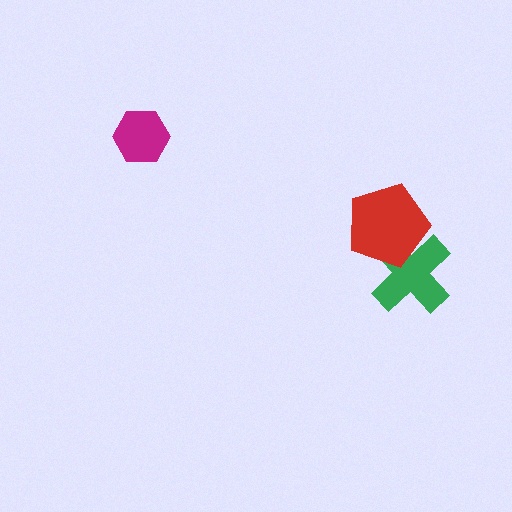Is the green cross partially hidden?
Yes, it is partially covered by another shape.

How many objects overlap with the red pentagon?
1 object overlaps with the red pentagon.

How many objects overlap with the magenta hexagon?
0 objects overlap with the magenta hexagon.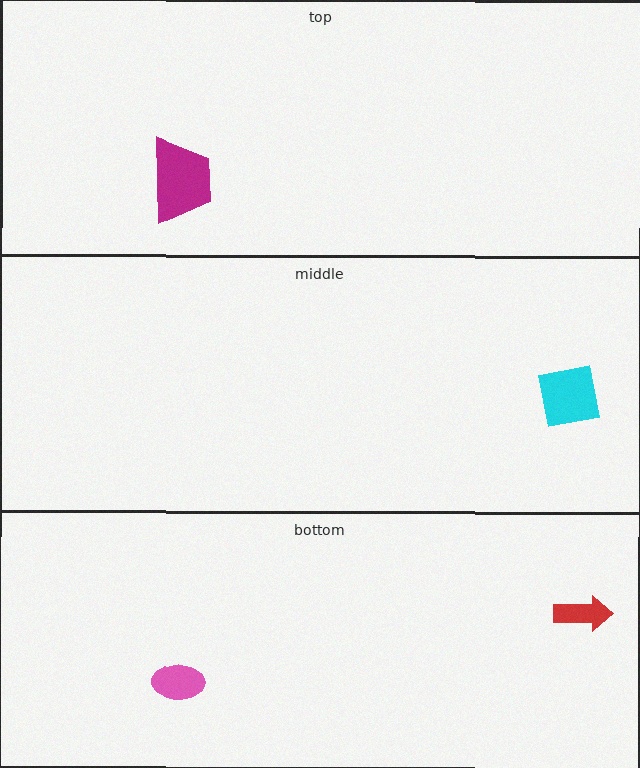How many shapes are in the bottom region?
2.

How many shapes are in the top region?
1.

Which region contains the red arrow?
The bottom region.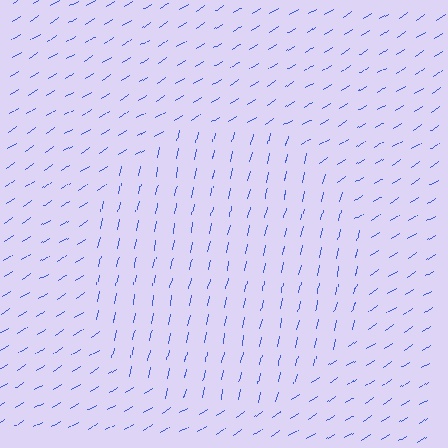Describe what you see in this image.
The image is filled with small blue line segments. A circle region in the image has lines oriented differently from the surrounding lines, creating a visible texture boundary.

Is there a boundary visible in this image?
Yes, there is a texture boundary formed by a change in line orientation.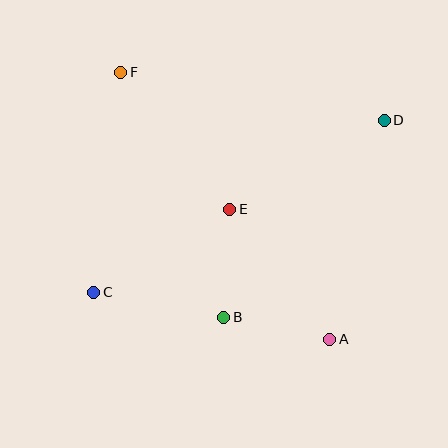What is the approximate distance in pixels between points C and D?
The distance between C and D is approximately 338 pixels.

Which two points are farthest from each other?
Points A and F are farthest from each other.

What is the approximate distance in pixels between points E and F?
The distance between E and F is approximately 175 pixels.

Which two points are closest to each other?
Points B and E are closest to each other.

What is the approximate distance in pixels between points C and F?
The distance between C and F is approximately 222 pixels.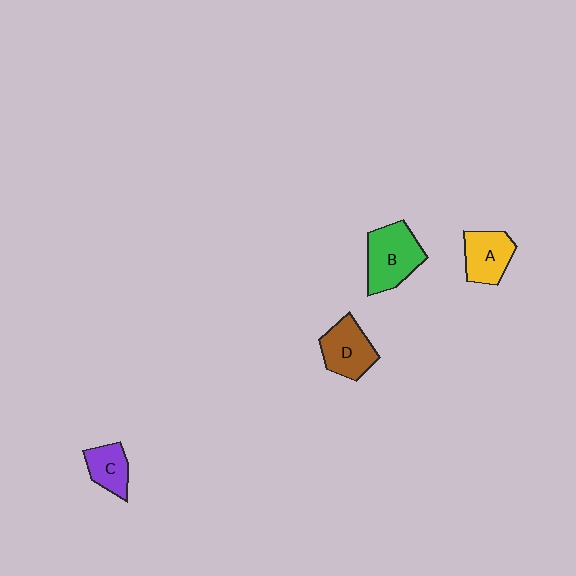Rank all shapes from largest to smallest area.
From largest to smallest: B (green), D (brown), A (yellow), C (purple).